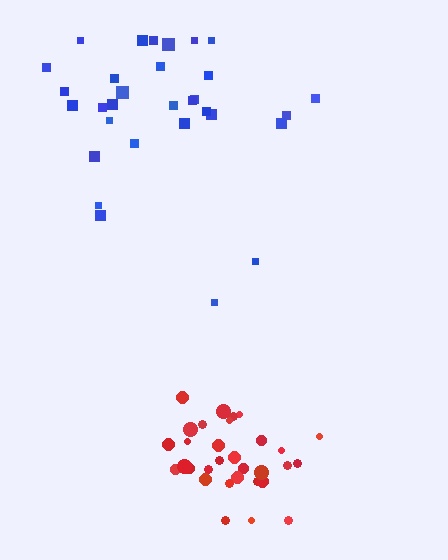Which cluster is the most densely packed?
Red.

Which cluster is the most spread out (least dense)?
Blue.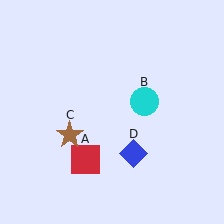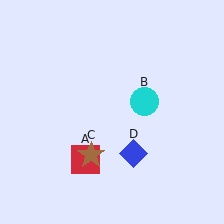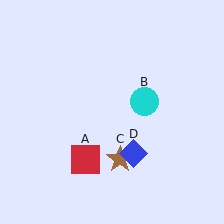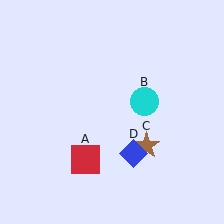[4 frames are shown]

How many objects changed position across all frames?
1 object changed position: brown star (object C).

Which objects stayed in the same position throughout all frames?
Red square (object A) and cyan circle (object B) and blue diamond (object D) remained stationary.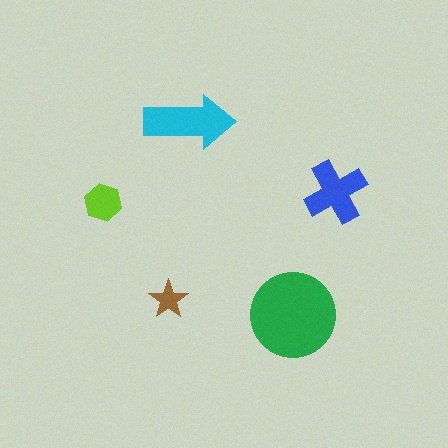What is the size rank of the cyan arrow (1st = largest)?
2nd.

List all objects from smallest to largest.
The brown star, the lime hexagon, the blue cross, the cyan arrow, the green circle.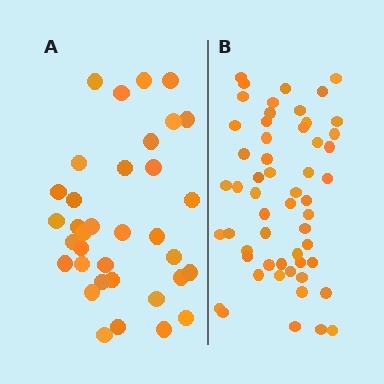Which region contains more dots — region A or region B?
Region B (the right region) has more dots.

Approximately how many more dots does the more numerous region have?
Region B has approximately 20 more dots than region A.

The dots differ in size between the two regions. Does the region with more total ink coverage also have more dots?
No. Region A has more total ink coverage because its dots are larger, but region B actually contains more individual dots. Total area can be misleading — the number of items is what matters here.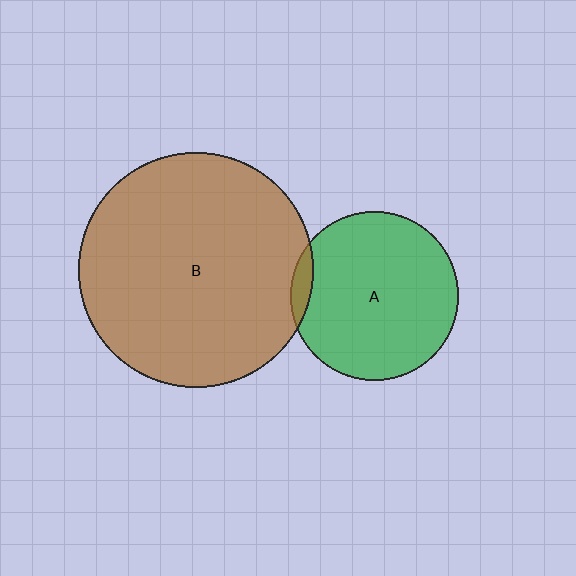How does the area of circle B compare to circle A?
Approximately 1.9 times.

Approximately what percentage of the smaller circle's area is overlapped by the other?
Approximately 5%.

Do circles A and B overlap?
Yes.